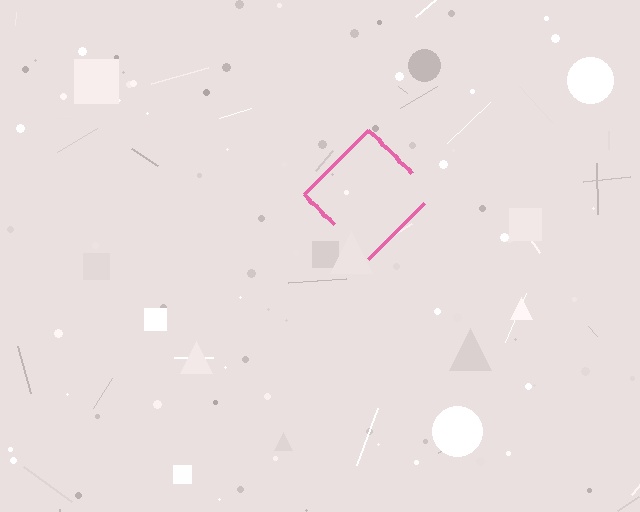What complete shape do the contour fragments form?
The contour fragments form a diamond.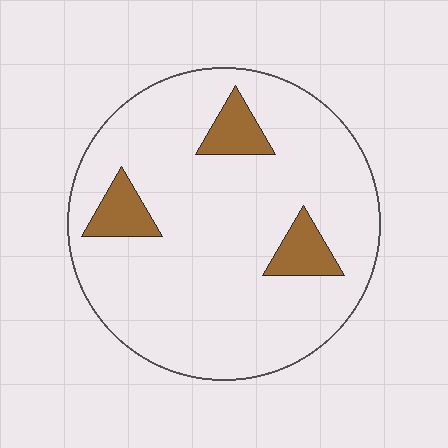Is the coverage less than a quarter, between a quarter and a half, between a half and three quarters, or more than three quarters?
Less than a quarter.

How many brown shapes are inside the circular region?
3.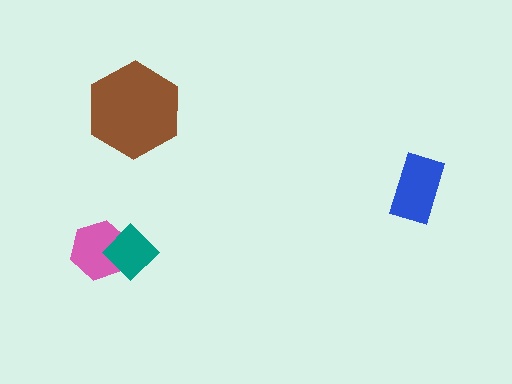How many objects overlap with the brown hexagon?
0 objects overlap with the brown hexagon.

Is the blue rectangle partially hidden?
No, no other shape covers it.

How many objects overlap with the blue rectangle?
0 objects overlap with the blue rectangle.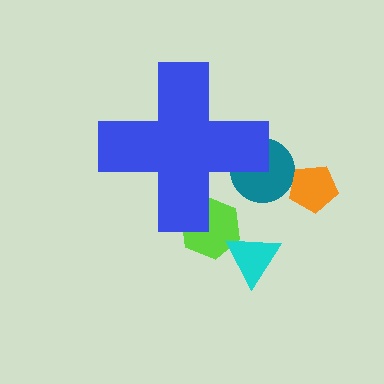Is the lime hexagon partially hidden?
Yes, the lime hexagon is partially hidden behind the blue cross.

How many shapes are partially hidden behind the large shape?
2 shapes are partially hidden.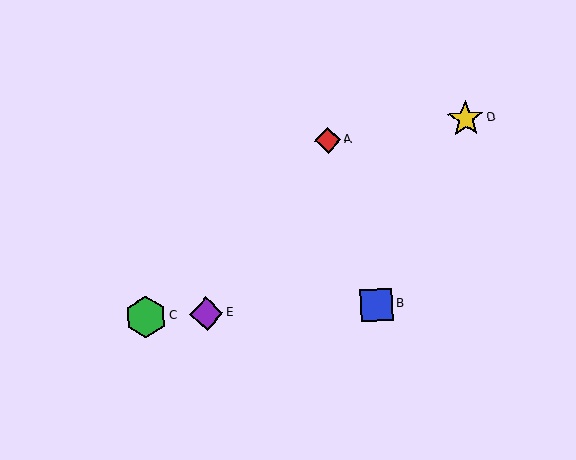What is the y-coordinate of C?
Object C is at y≈317.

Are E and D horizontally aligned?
No, E is at y≈314 and D is at y≈119.